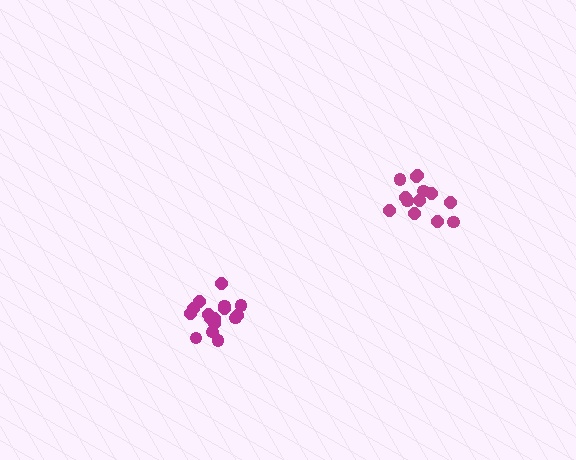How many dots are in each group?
Group 1: 16 dots, Group 2: 13 dots (29 total).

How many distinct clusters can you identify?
There are 2 distinct clusters.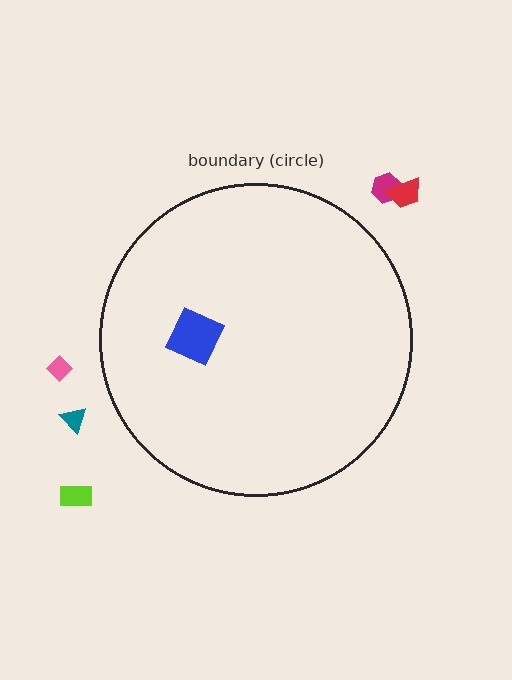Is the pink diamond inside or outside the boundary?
Outside.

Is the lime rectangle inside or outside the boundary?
Outside.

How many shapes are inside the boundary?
1 inside, 5 outside.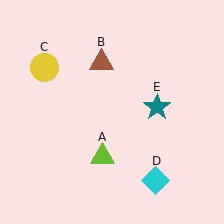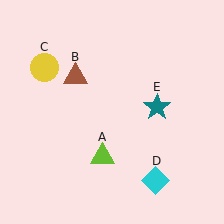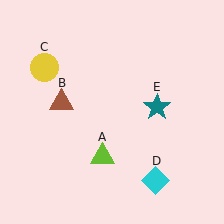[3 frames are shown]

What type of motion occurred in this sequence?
The brown triangle (object B) rotated counterclockwise around the center of the scene.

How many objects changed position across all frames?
1 object changed position: brown triangle (object B).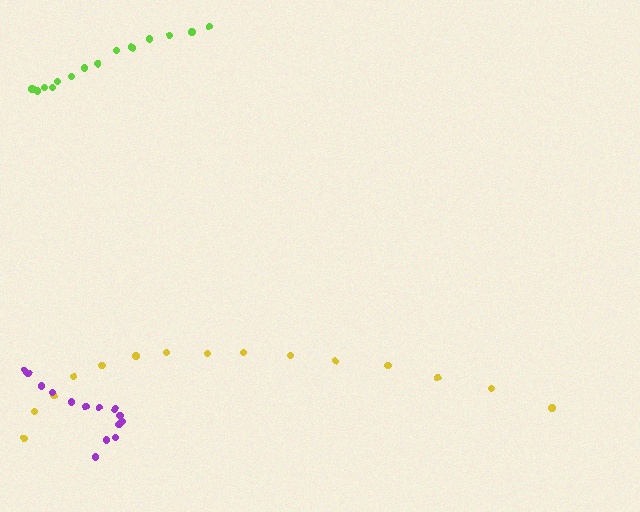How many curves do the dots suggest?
There are 3 distinct paths.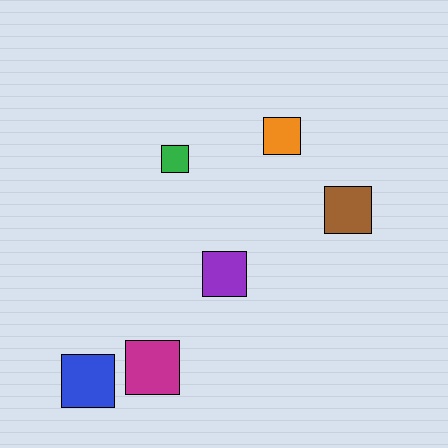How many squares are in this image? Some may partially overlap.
There are 6 squares.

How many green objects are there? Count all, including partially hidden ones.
There is 1 green object.